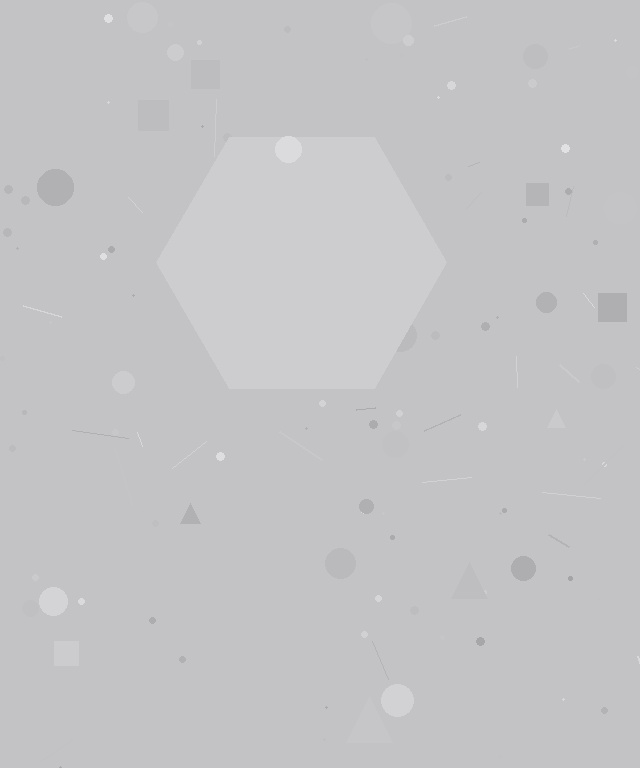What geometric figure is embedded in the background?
A hexagon is embedded in the background.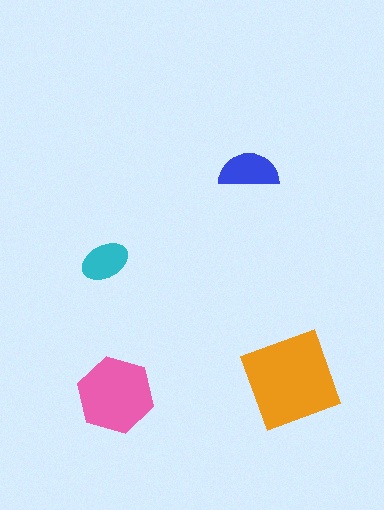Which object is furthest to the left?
The cyan ellipse is leftmost.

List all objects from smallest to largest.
The cyan ellipse, the blue semicircle, the pink hexagon, the orange diamond.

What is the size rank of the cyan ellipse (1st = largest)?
4th.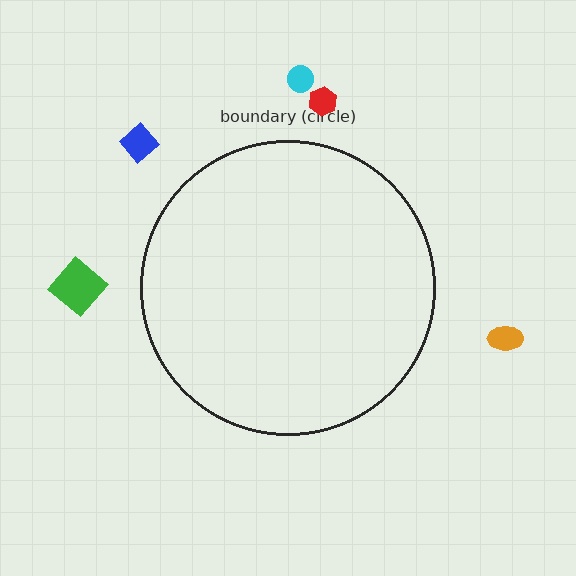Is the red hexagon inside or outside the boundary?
Outside.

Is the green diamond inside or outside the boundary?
Outside.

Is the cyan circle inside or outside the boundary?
Outside.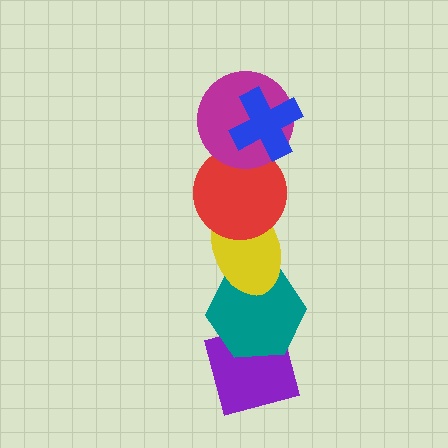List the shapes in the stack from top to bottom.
From top to bottom: the blue cross, the magenta circle, the red circle, the yellow ellipse, the teal hexagon, the purple square.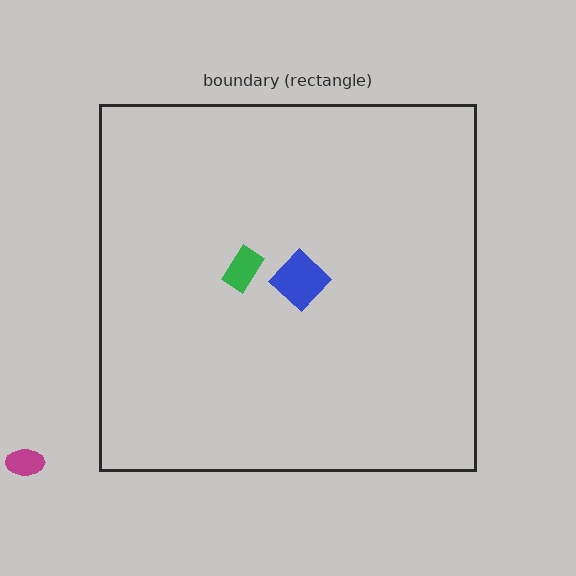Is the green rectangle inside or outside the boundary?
Inside.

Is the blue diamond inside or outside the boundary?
Inside.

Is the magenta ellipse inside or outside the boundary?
Outside.